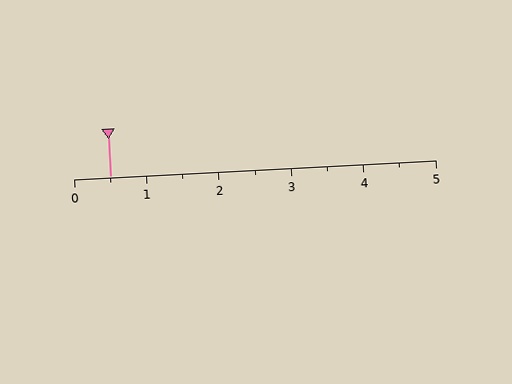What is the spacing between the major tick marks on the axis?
The major ticks are spaced 1 apart.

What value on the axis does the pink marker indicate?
The marker indicates approximately 0.5.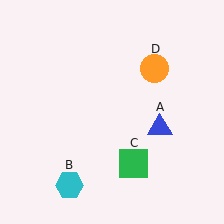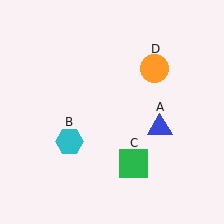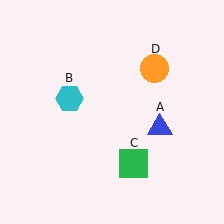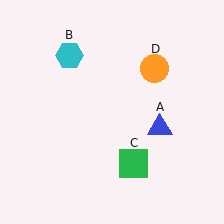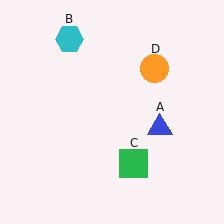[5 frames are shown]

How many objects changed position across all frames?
1 object changed position: cyan hexagon (object B).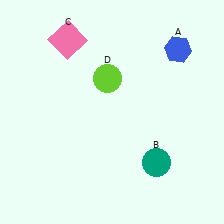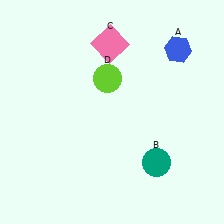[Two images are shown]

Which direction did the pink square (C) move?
The pink square (C) moved right.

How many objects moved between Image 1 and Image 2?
1 object moved between the two images.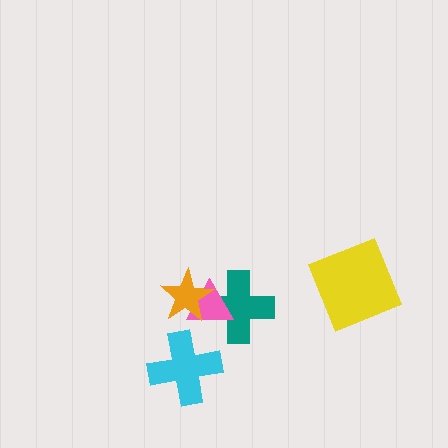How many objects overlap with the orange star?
2 objects overlap with the orange star.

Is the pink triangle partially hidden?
Yes, it is partially covered by another shape.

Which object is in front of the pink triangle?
The orange star is in front of the pink triangle.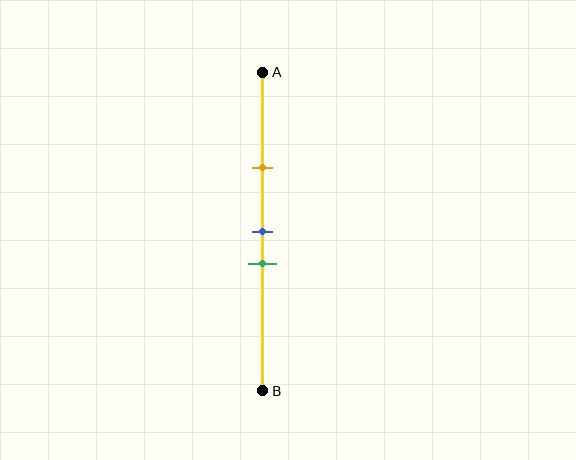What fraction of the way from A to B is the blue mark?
The blue mark is approximately 50% (0.5) of the way from A to B.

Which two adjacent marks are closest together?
The blue and green marks are the closest adjacent pair.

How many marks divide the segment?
There are 3 marks dividing the segment.